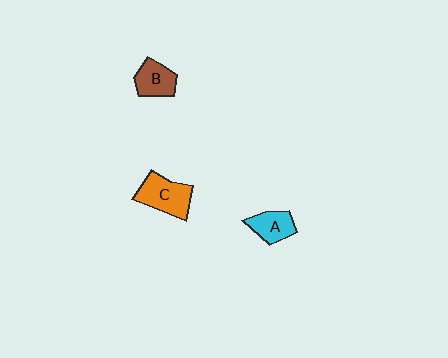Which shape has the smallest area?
Shape A (cyan).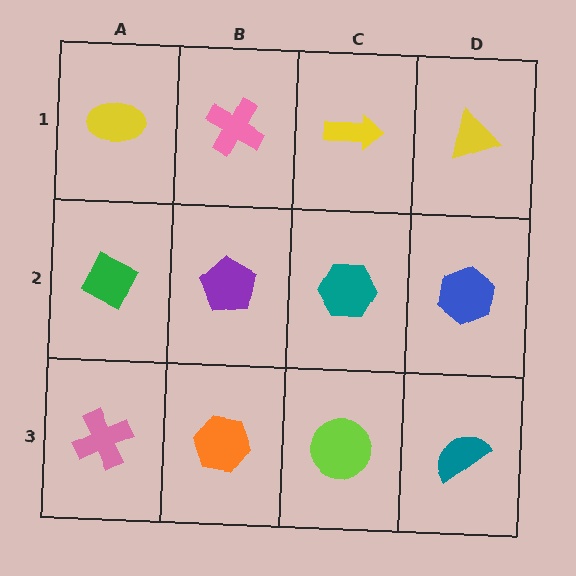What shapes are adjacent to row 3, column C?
A teal hexagon (row 2, column C), an orange hexagon (row 3, column B), a teal semicircle (row 3, column D).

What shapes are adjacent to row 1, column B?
A purple pentagon (row 2, column B), a yellow ellipse (row 1, column A), a yellow arrow (row 1, column C).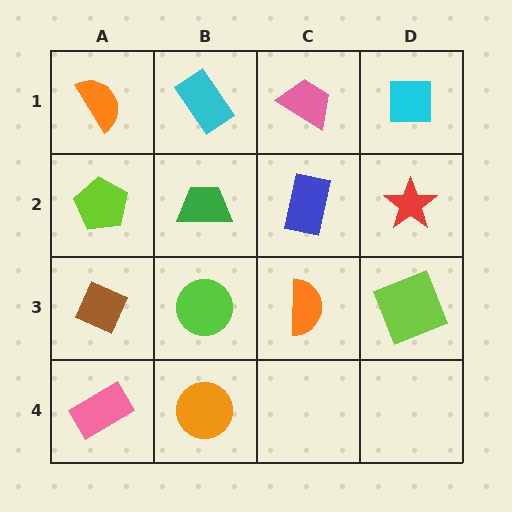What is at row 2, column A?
A lime pentagon.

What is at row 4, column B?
An orange circle.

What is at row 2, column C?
A blue rectangle.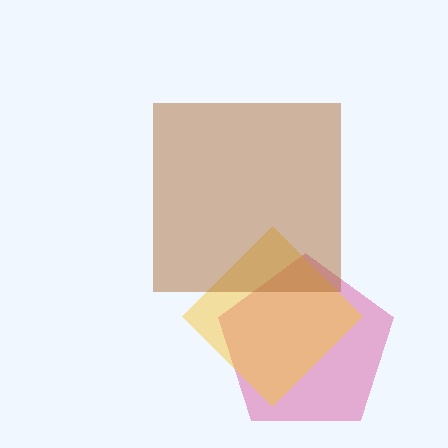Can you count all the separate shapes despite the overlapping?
Yes, there are 3 separate shapes.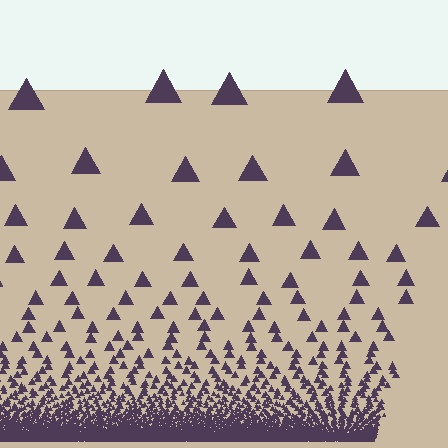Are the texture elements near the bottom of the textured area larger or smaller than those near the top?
Smaller. The gradient is inverted — elements near the bottom are smaller and denser.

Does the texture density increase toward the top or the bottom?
Density increases toward the bottom.